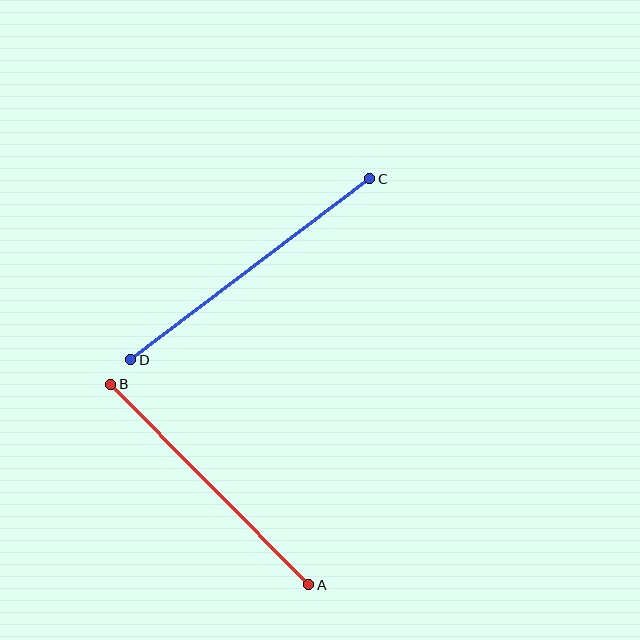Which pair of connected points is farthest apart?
Points C and D are farthest apart.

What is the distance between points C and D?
The distance is approximately 300 pixels.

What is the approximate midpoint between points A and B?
The midpoint is at approximately (210, 485) pixels.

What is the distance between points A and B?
The distance is approximately 282 pixels.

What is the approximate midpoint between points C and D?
The midpoint is at approximately (250, 269) pixels.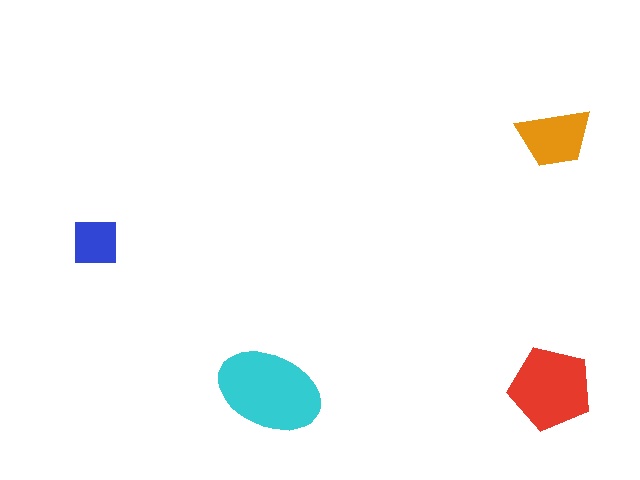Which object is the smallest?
The blue square.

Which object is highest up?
The orange trapezoid is topmost.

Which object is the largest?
The cyan ellipse.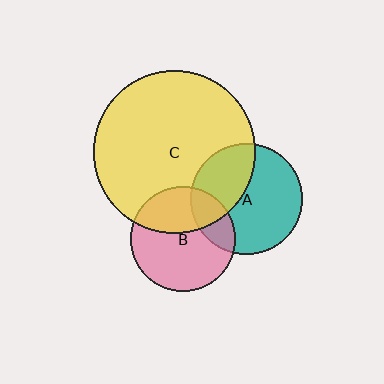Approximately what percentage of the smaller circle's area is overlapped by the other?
Approximately 35%.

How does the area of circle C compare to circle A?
Approximately 2.1 times.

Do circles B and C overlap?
Yes.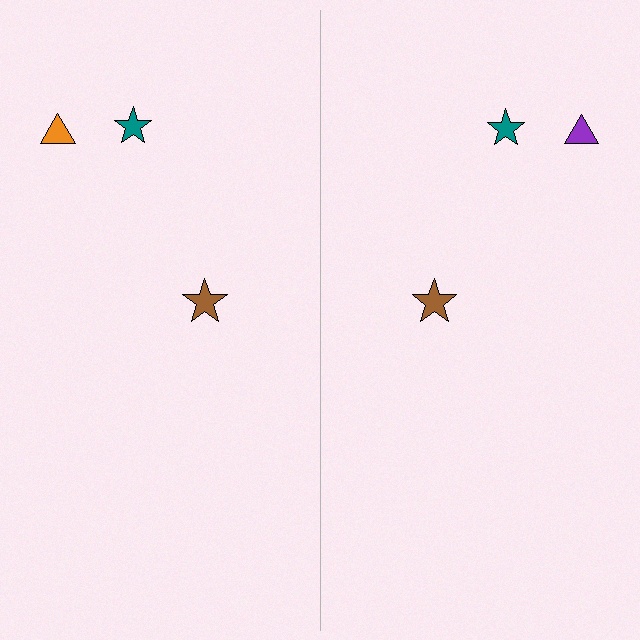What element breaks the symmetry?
The purple triangle on the right side breaks the symmetry — its mirror counterpart is orange.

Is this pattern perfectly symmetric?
No, the pattern is not perfectly symmetric. The purple triangle on the right side breaks the symmetry — its mirror counterpart is orange.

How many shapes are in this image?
There are 6 shapes in this image.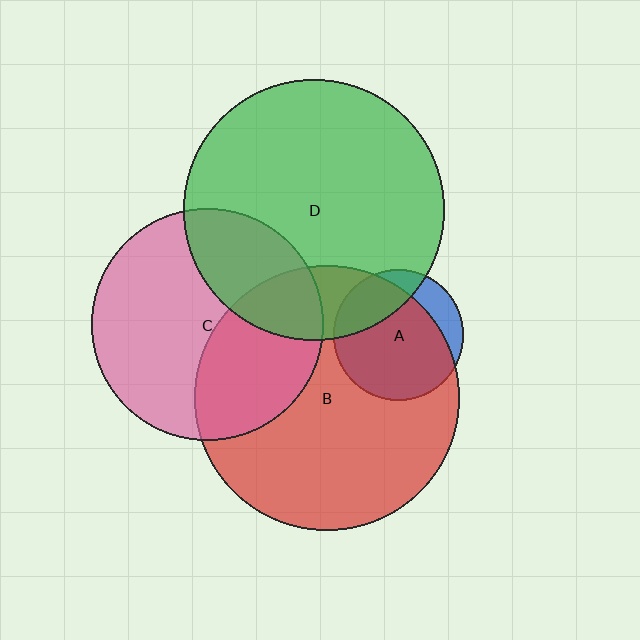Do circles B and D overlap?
Yes.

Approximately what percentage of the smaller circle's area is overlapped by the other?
Approximately 15%.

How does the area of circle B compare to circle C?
Approximately 1.3 times.